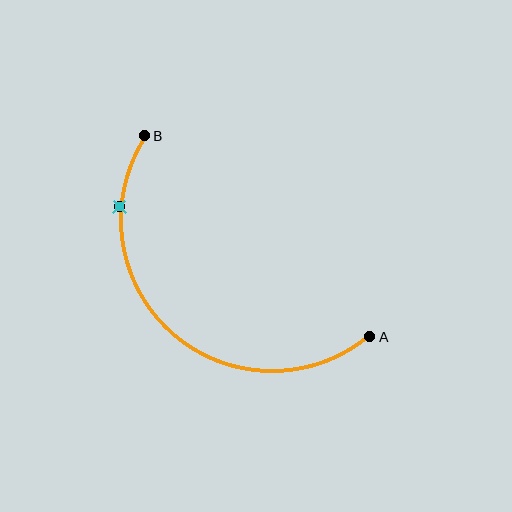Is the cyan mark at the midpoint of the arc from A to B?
No. The cyan mark lies on the arc but is closer to endpoint B. The arc midpoint would be at the point on the curve equidistant along the arc from both A and B.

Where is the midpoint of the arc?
The arc midpoint is the point on the curve farthest from the straight line joining A and B. It sits below and to the left of that line.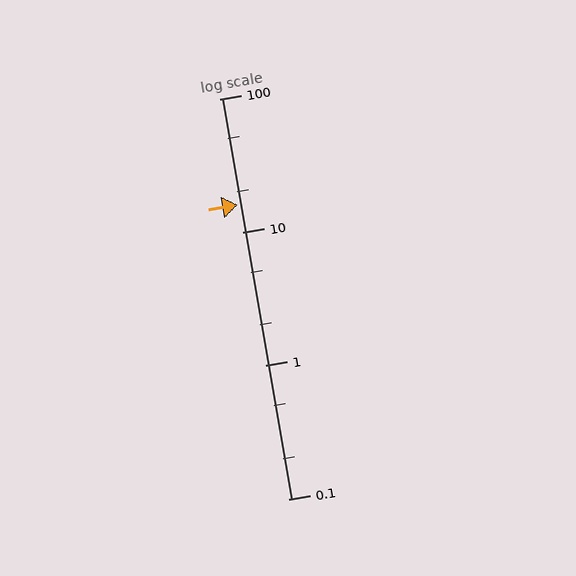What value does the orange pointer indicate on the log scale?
The pointer indicates approximately 16.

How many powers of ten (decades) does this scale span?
The scale spans 3 decades, from 0.1 to 100.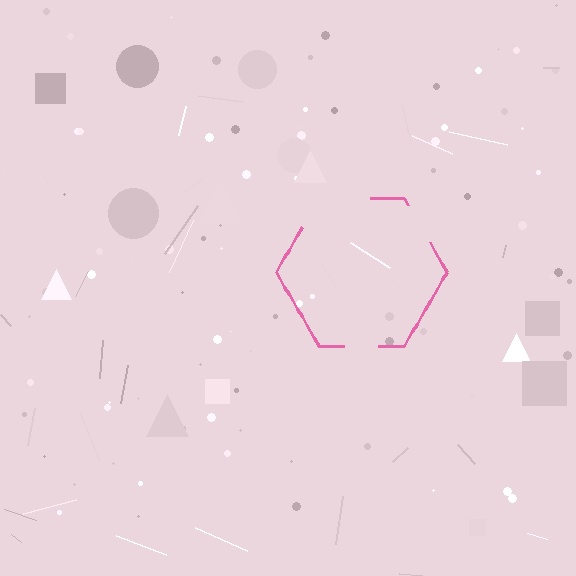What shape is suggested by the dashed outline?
The dashed outline suggests a hexagon.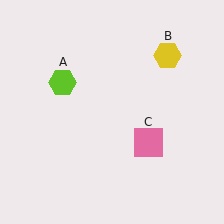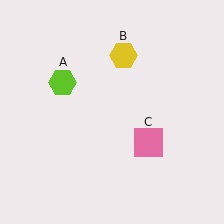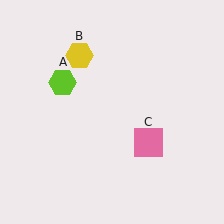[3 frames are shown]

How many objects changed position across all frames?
1 object changed position: yellow hexagon (object B).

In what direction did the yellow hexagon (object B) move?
The yellow hexagon (object B) moved left.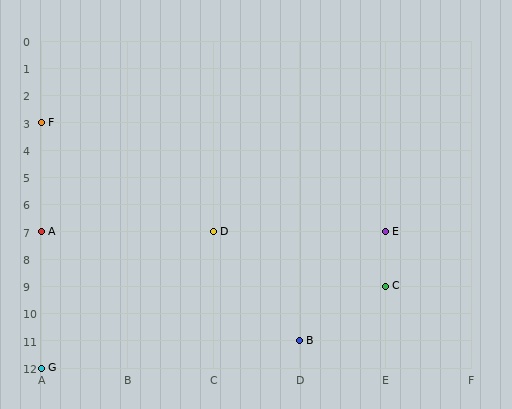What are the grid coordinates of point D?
Point D is at grid coordinates (C, 7).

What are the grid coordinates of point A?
Point A is at grid coordinates (A, 7).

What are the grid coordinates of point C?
Point C is at grid coordinates (E, 9).